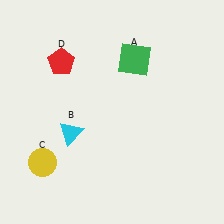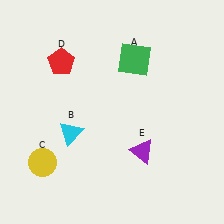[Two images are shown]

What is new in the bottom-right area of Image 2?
A purple triangle (E) was added in the bottom-right area of Image 2.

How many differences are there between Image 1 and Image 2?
There is 1 difference between the two images.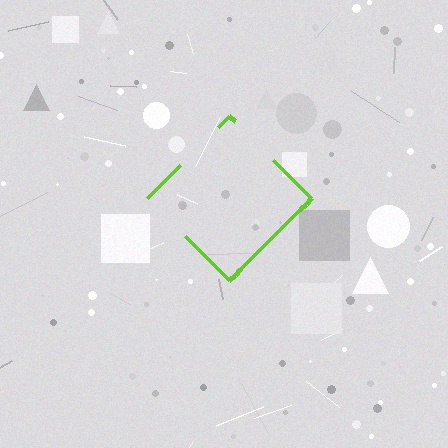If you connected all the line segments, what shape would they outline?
They would outline a diamond.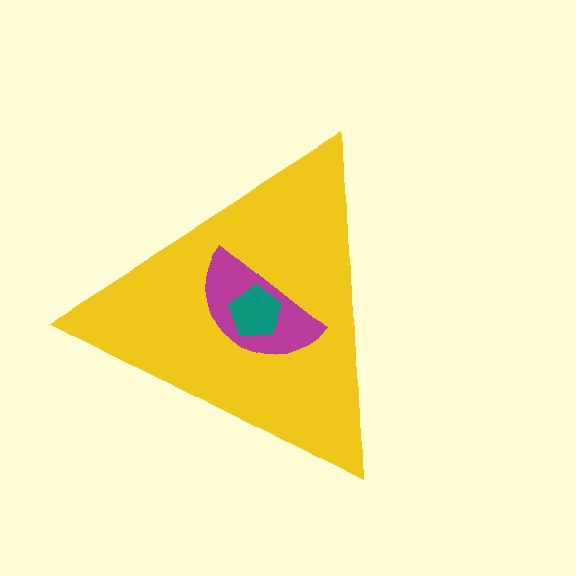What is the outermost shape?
The yellow triangle.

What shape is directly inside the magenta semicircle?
The teal pentagon.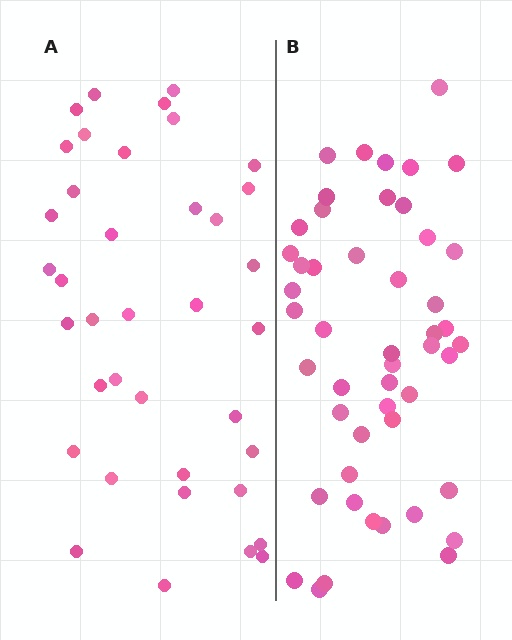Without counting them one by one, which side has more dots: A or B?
Region B (the right region) has more dots.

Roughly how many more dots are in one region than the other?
Region B has roughly 12 or so more dots than region A.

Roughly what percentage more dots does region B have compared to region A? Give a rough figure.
About 30% more.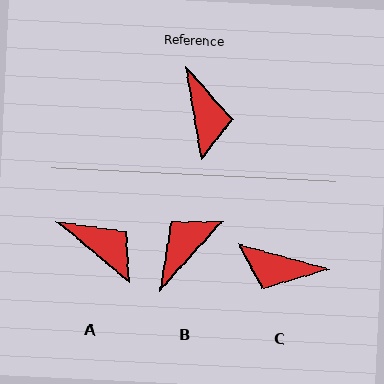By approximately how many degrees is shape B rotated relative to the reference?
Approximately 128 degrees counter-clockwise.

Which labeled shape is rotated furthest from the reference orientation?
B, about 128 degrees away.